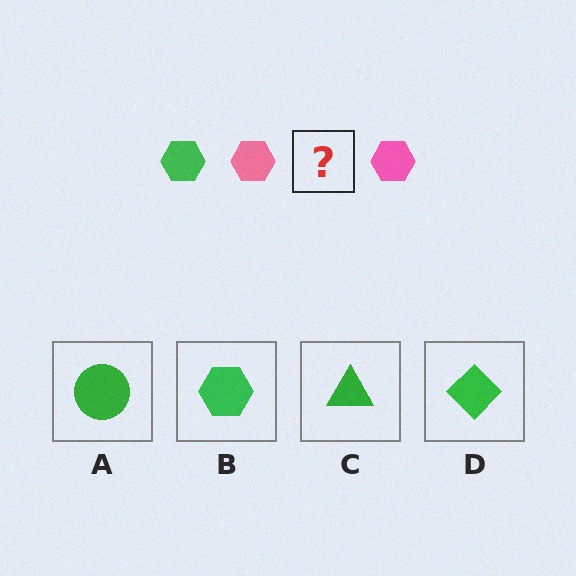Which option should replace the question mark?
Option B.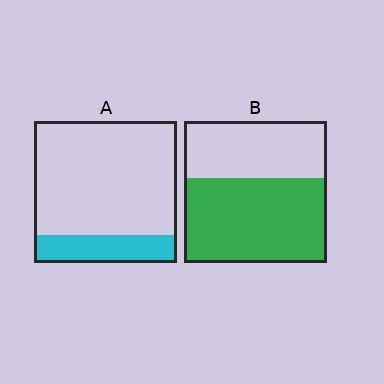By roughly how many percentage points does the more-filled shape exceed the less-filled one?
By roughly 40 percentage points (B over A).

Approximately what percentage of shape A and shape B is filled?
A is approximately 20% and B is approximately 60%.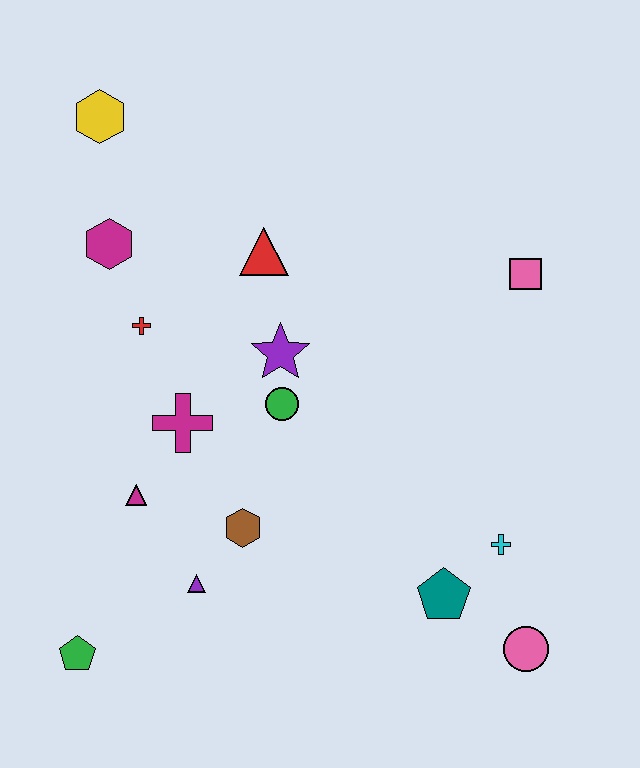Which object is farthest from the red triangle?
The pink circle is farthest from the red triangle.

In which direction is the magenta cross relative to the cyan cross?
The magenta cross is to the left of the cyan cross.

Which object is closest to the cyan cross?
The teal pentagon is closest to the cyan cross.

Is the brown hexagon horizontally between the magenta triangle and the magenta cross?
No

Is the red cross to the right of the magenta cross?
No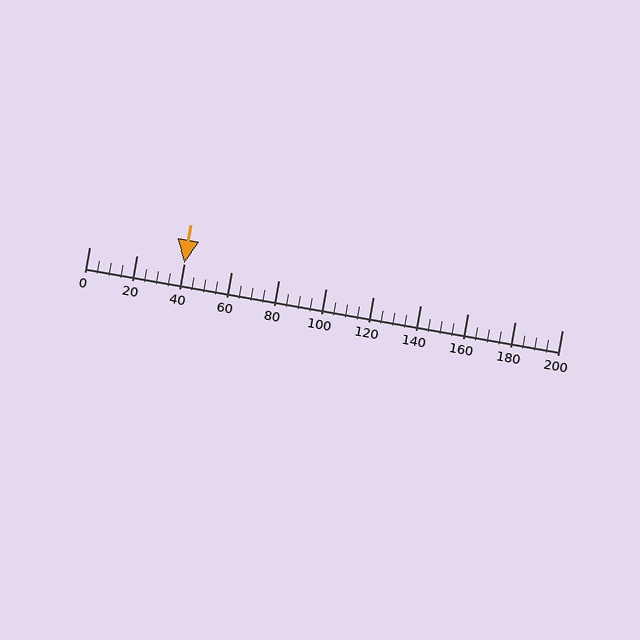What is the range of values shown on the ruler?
The ruler shows values from 0 to 200.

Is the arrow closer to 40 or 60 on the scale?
The arrow is closer to 40.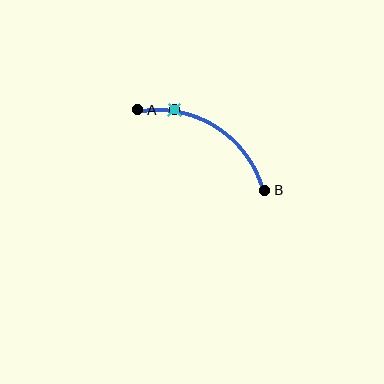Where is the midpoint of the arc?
The arc midpoint is the point on the curve farthest from the straight line joining A and B. It sits above that line.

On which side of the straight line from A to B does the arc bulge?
The arc bulges above the straight line connecting A and B.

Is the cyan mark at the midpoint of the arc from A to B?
No. The cyan mark lies on the arc but is closer to endpoint A. The arc midpoint would be at the point on the curve equidistant along the arc from both A and B.